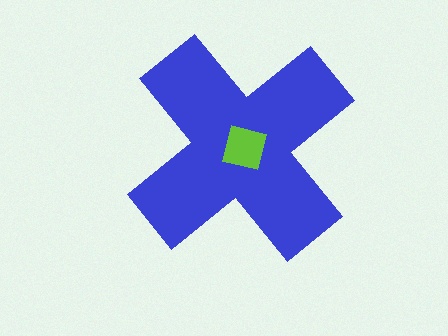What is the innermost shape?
The lime square.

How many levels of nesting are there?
2.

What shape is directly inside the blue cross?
The lime square.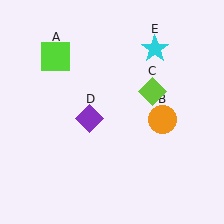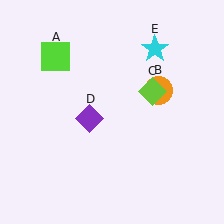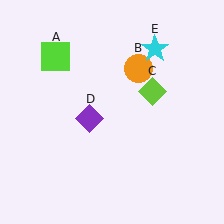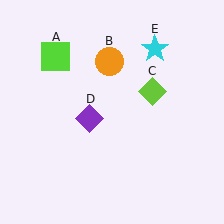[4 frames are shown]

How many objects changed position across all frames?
1 object changed position: orange circle (object B).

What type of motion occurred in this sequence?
The orange circle (object B) rotated counterclockwise around the center of the scene.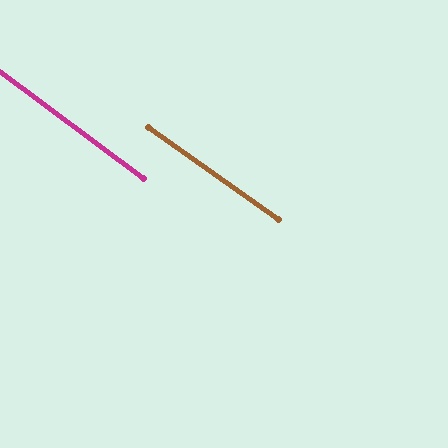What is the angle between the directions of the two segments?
Approximately 1 degree.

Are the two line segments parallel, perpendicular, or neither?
Parallel — their directions differ by only 1.1°.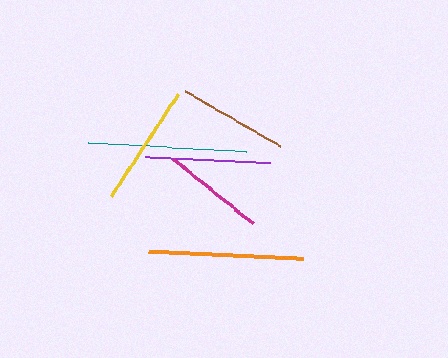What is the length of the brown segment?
The brown segment is approximately 109 pixels long.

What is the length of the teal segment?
The teal segment is approximately 159 pixels long.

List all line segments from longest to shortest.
From longest to shortest: teal, orange, purple, yellow, brown, magenta.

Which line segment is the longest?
The teal line is the longest at approximately 159 pixels.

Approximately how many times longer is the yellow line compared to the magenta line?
The yellow line is approximately 1.2 times the length of the magenta line.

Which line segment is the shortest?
The magenta line is the shortest at approximately 103 pixels.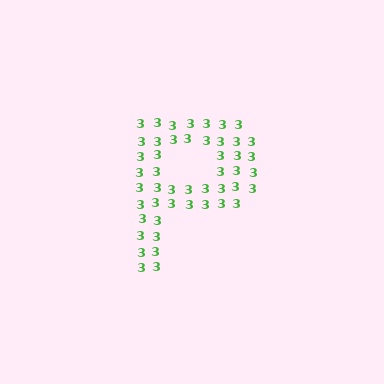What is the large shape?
The large shape is the letter P.